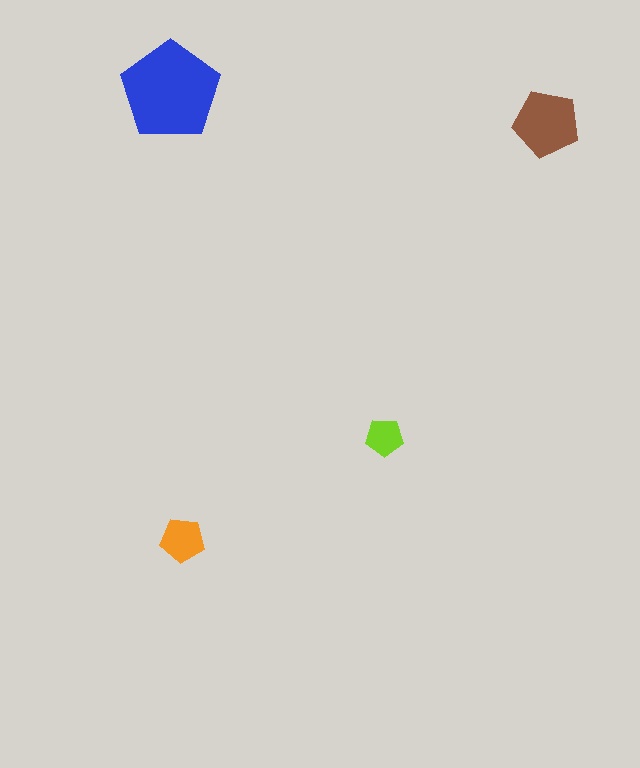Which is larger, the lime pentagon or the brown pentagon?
The brown one.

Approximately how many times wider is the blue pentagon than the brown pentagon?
About 1.5 times wider.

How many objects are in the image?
There are 4 objects in the image.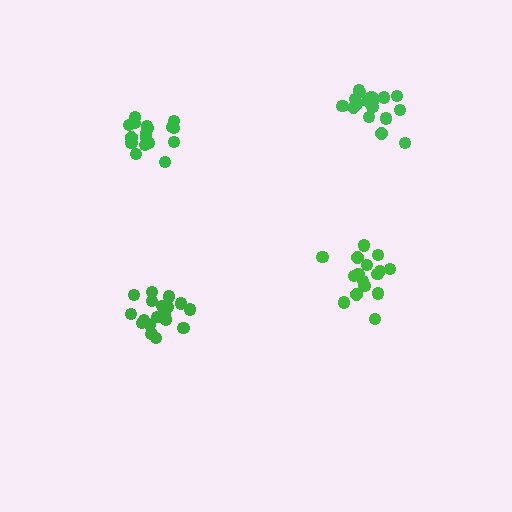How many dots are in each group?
Group 1: 18 dots, Group 2: 17 dots, Group 3: 21 dots, Group 4: 17 dots (73 total).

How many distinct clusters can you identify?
There are 4 distinct clusters.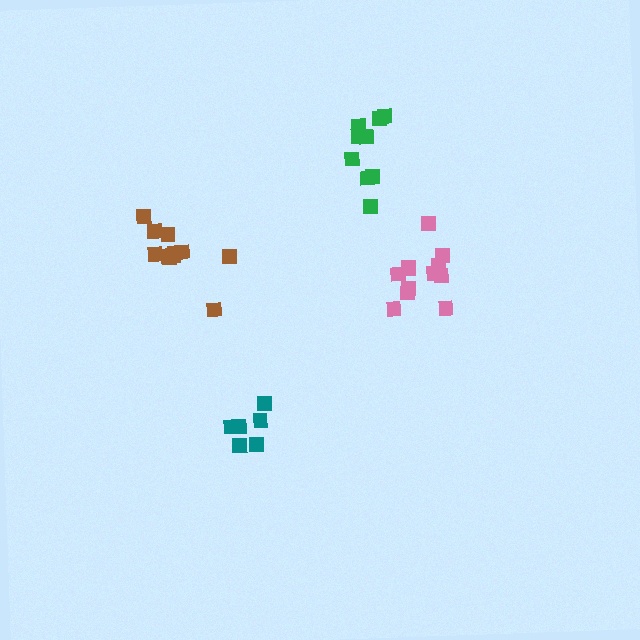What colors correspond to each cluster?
The clusters are colored: teal, pink, green, brown.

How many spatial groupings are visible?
There are 4 spatial groupings.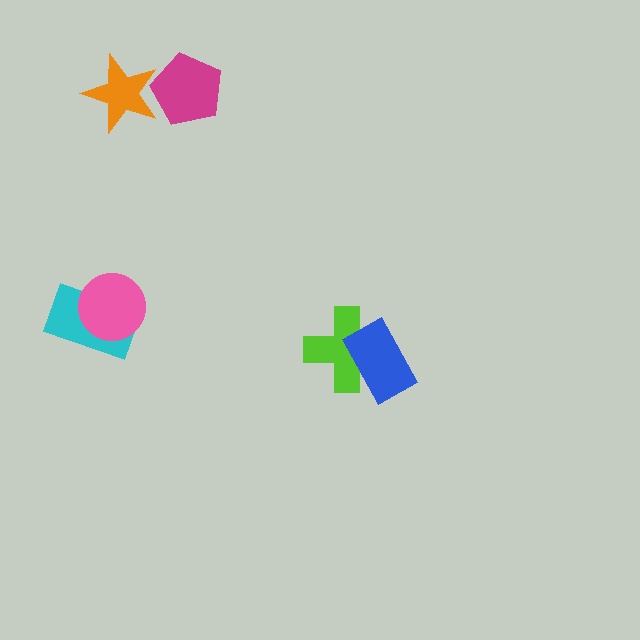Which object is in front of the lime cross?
The blue rectangle is in front of the lime cross.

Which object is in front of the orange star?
The magenta pentagon is in front of the orange star.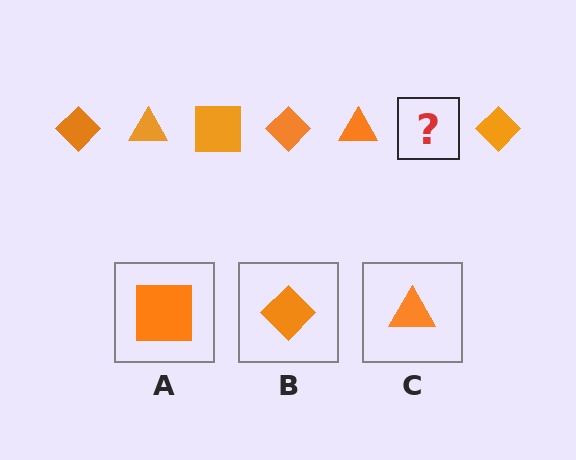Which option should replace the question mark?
Option A.